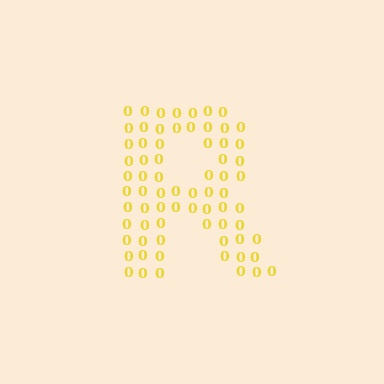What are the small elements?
The small elements are digit 0's.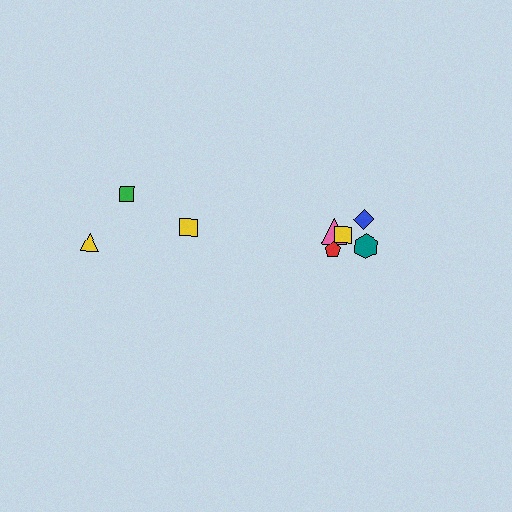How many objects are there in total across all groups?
There are 8 objects.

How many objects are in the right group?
There are 5 objects.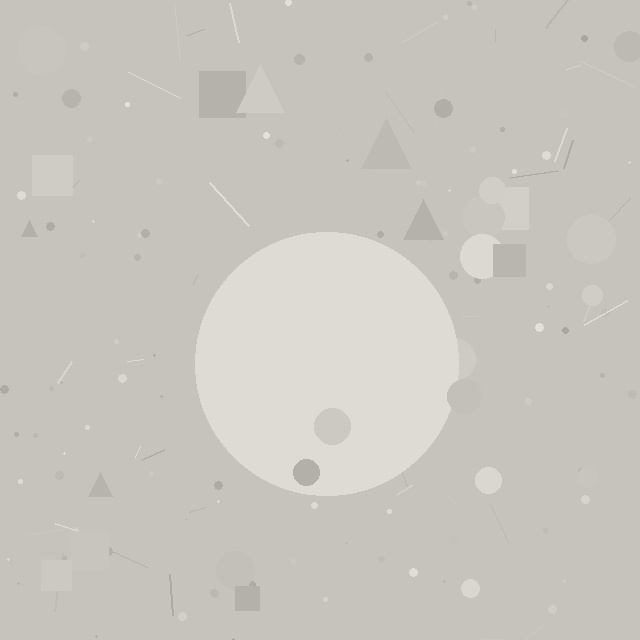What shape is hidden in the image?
A circle is hidden in the image.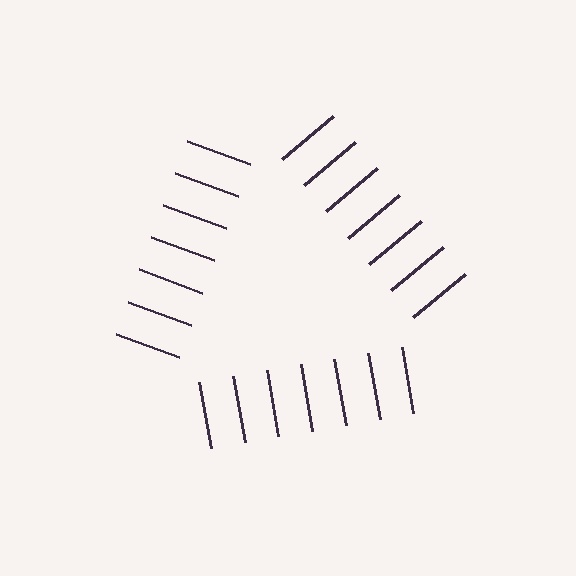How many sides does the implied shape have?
3 sides — the line-ends trace a triangle.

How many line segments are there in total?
21 — 7 along each of the 3 edges.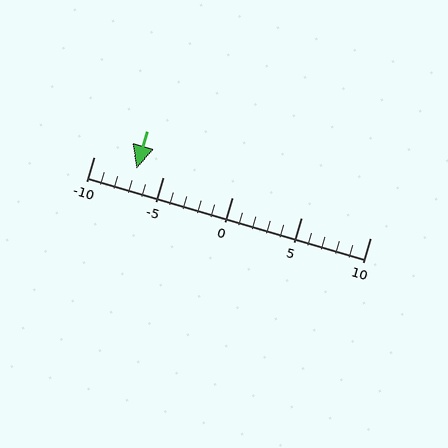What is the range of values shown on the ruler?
The ruler shows values from -10 to 10.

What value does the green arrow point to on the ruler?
The green arrow points to approximately -7.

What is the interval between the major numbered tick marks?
The major tick marks are spaced 5 units apart.